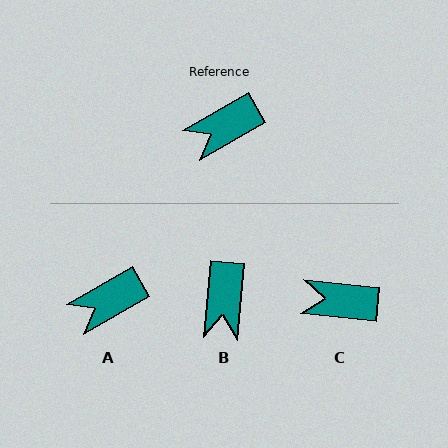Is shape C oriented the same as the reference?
No, it is off by about 36 degrees.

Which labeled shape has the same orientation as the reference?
A.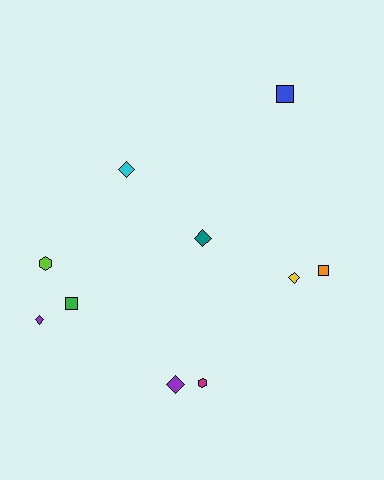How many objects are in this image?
There are 10 objects.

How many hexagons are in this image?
There are 2 hexagons.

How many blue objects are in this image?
There is 1 blue object.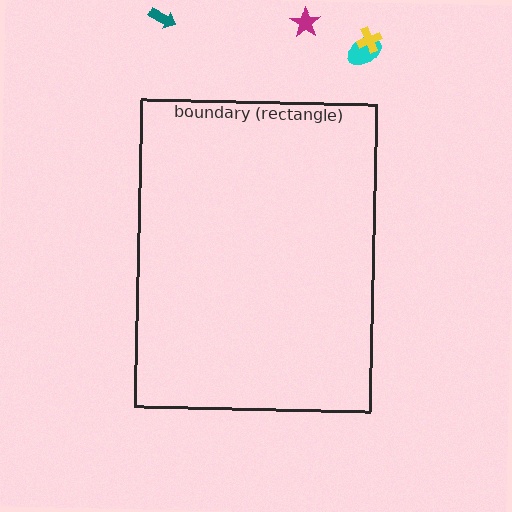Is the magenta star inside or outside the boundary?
Outside.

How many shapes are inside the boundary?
0 inside, 4 outside.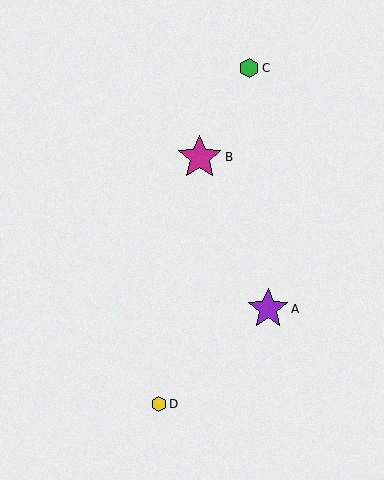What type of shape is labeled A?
Shape A is a purple star.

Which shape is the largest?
The magenta star (labeled B) is the largest.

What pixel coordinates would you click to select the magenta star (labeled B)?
Click at (200, 157) to select the magenta star B.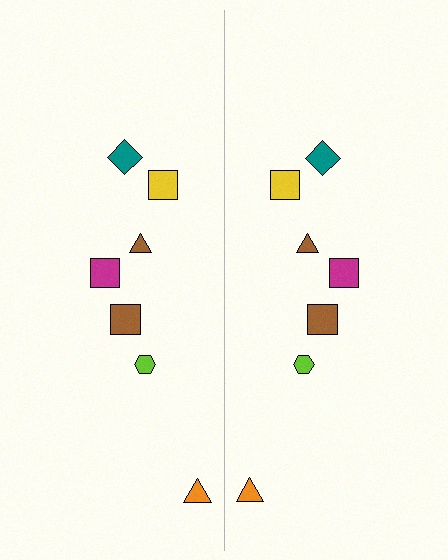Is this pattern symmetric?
Yes, this pattern has bilateral (reflection) symmetry.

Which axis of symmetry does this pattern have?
The pattern has a vertical axis of symmetry running through the center of the image.